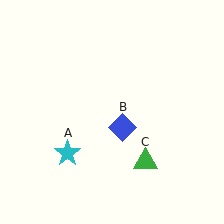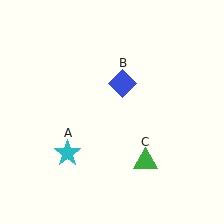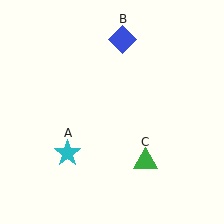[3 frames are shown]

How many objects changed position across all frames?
1 object changed position: blue diamond (object B).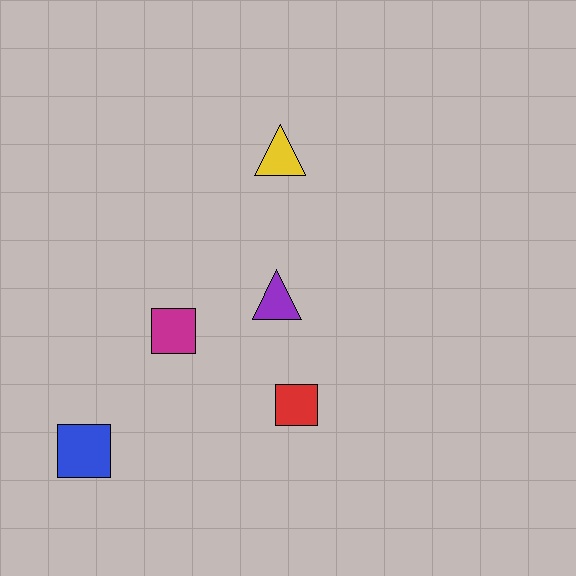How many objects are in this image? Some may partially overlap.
There are 5 objects.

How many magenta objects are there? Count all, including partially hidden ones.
There is 1 magenta object.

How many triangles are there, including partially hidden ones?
There are 2 triangles.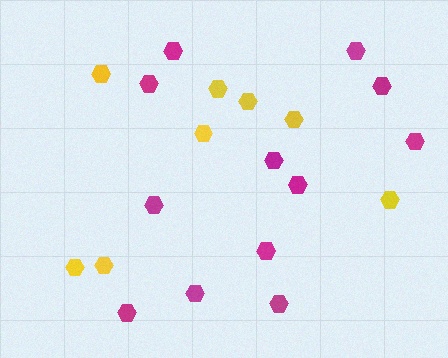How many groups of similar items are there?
There are 2 groups: one group of yellow hexagons (8) and one group of magenta hexagons (12).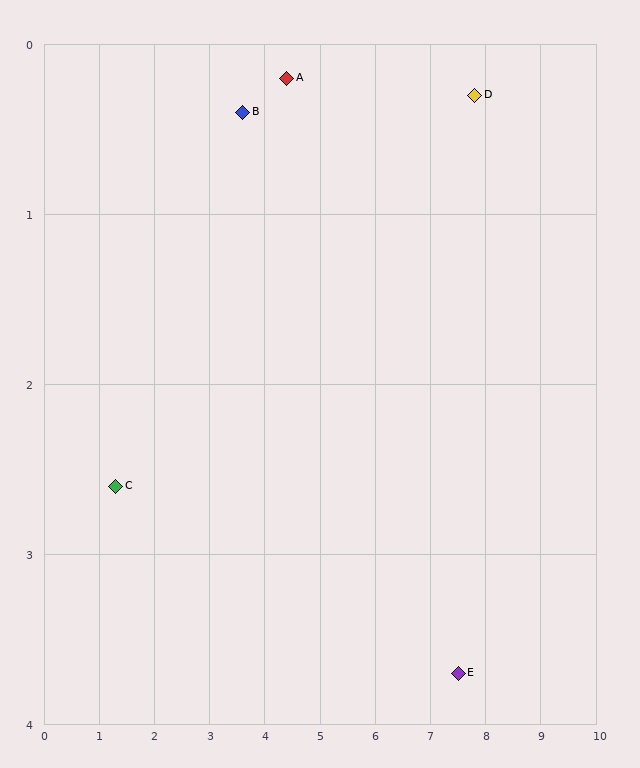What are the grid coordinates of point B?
Point B is at approximately (3.6, 0.4).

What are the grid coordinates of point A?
Point A is at approximately (4.4, 0.2).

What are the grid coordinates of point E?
Point E is at approximately (7.5, 3.7).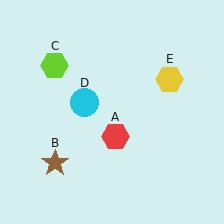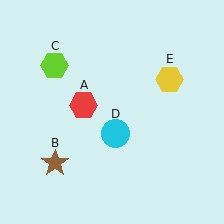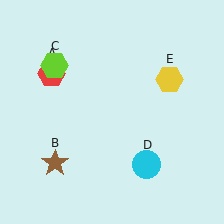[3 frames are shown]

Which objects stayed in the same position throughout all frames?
Brown star (object B) and lime hexagon (object C) and yellow hexagon (object E) remained stationary.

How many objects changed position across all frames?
2 objects changed position: red hexagon (object A), cyan circle (object D).